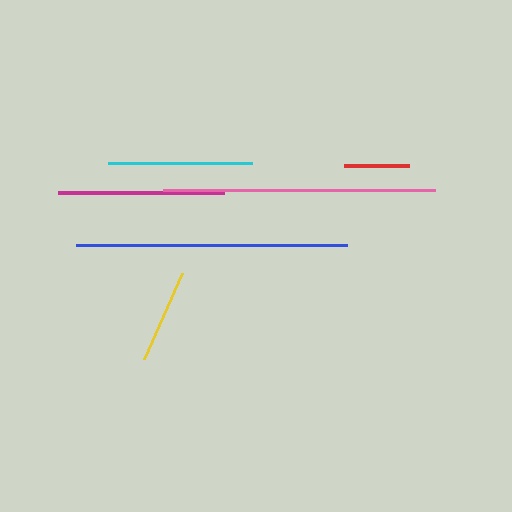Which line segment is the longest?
The pink line is the longest at approximately 272 pixels.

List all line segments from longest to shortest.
From longest to shortest: pink, blue, magenta, cyan, yellow, red.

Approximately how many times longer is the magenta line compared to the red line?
The magenta line is approximately 2.6 times the length of the red line.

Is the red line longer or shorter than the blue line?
The blue line is longer than the red line.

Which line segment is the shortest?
The red line is the shortest at approximately 65 pixels.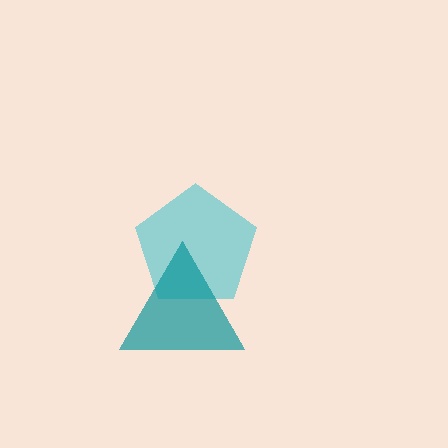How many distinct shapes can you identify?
There are 2 distinct shapes: a cyan pentagon, a teal triangle.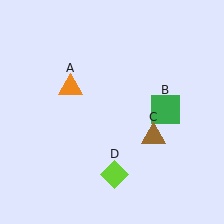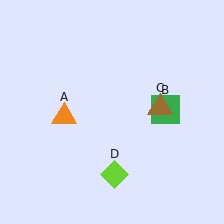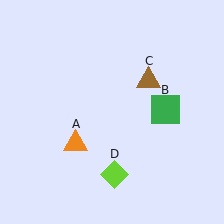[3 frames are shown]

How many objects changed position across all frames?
2 objects changed position: orange triangle (object A), brown triangle (object C).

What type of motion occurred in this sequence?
The orange triangle (object A), brown triangle (object C) rotated counterclockwise around the center of the scene.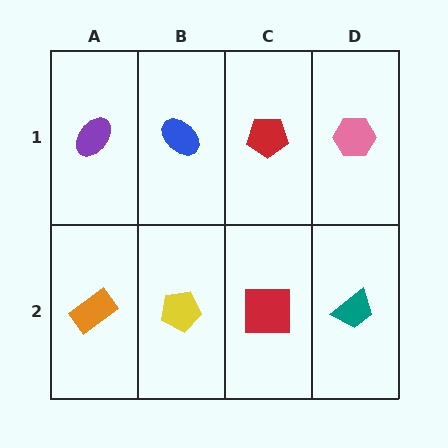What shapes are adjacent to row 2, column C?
A red pentagon (row 1, column C), a yellow pentagon (row 2, column B), a teal trapezoid (row 2, column D).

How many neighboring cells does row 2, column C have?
3.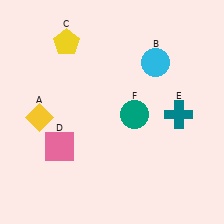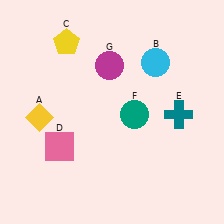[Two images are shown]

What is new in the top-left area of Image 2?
A magenta circle (G) was added in the top-left area of Image 2.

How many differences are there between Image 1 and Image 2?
There is 1 difference between the two images.